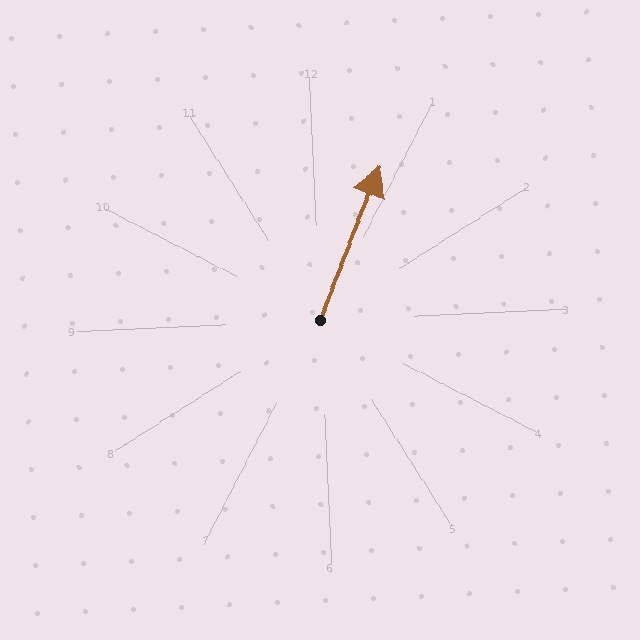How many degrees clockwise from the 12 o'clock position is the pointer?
Approximately 24 degrees.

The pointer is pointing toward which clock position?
Roughly 1 o'clock.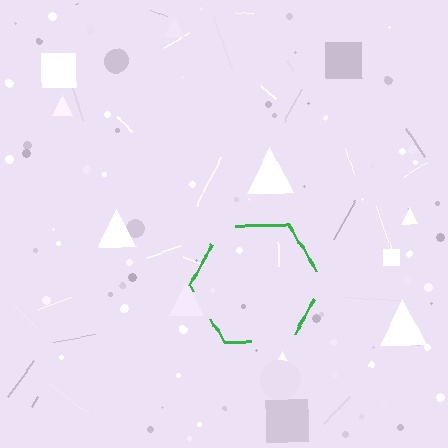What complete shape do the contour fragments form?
The contour fragments form a hexagon.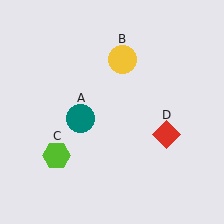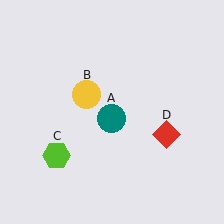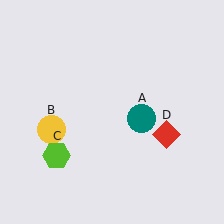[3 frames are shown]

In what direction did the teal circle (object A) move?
The teal circle (object A) moved right.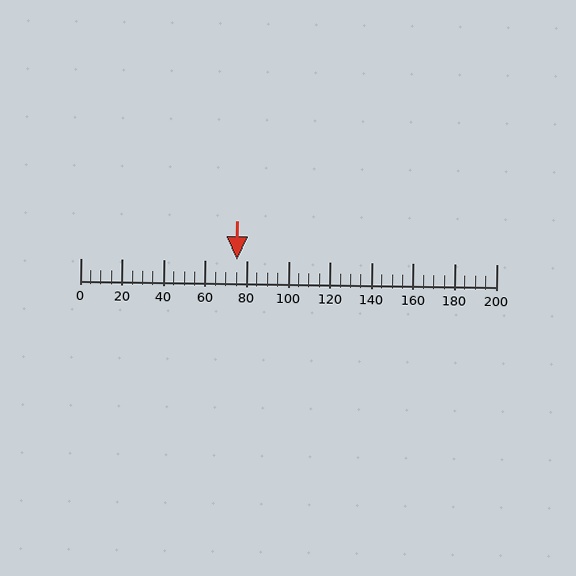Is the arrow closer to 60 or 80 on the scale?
The arrow is closer to 80.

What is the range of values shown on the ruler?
The ruler shows values from 0 to 200.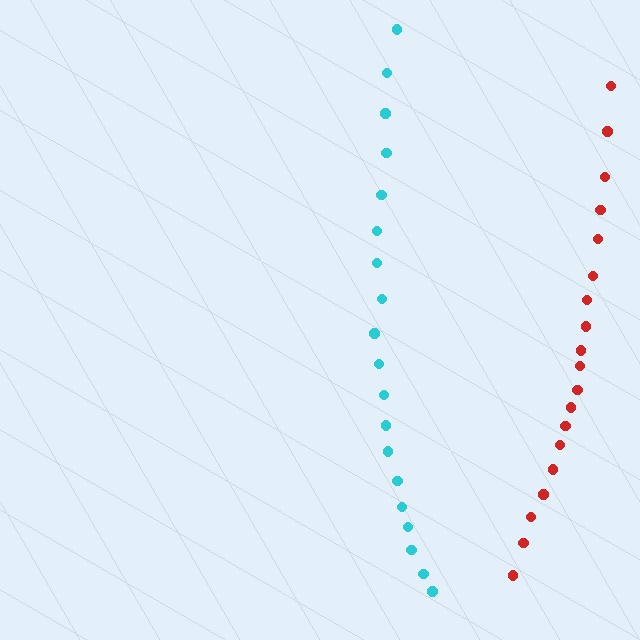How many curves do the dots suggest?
There are 2 distinct paths.